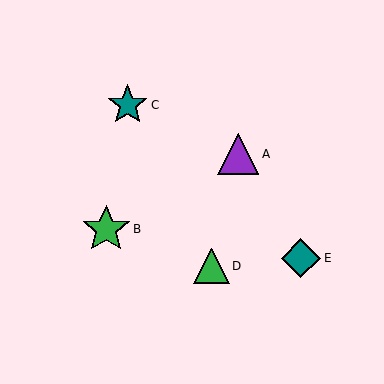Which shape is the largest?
The green star (labeled B) is the largest.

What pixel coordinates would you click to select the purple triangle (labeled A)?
Click at (238, 154) to select the purple triangle A.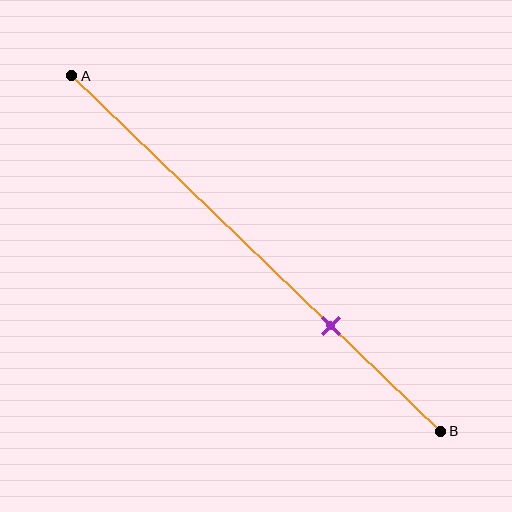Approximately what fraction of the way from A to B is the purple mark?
The purple mark is approximately 70% of the way from A to B.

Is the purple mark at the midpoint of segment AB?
No, the mark is at about 70% from A, not at the 50% midpoint.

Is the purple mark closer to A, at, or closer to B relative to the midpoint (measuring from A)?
The purple mark is closer to point B than the midpoint of segment AB.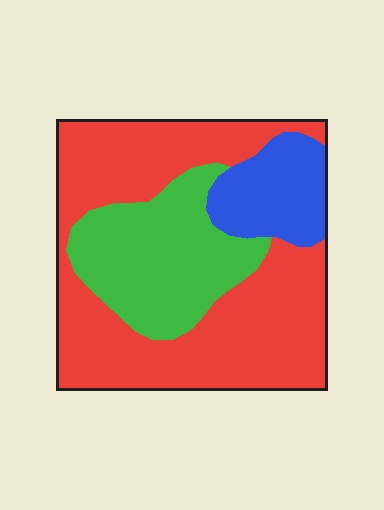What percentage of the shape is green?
Green takes up between a quarter and a half of the shape.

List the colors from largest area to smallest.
From largest to smallest: red, green, blue.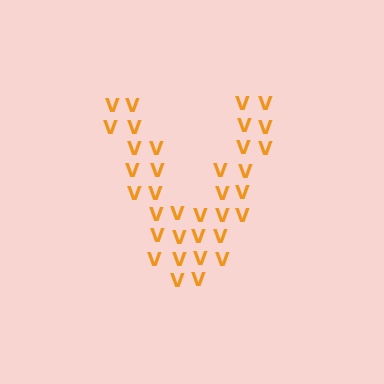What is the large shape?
The large shape is the letter V.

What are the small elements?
The small elements are letter V's.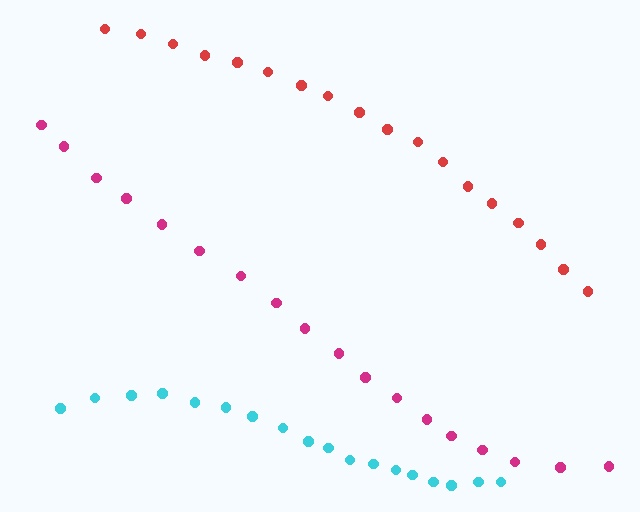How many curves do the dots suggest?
There are 3 distinct paths.